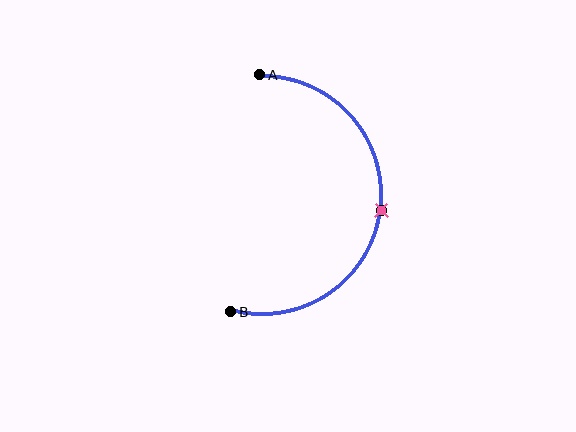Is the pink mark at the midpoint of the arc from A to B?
Yes. The pink mark lies on the arc at equal arc-length from both A and B — it is the arc midpoint.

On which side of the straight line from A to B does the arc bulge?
The arc bulges to the right of the straight line connecting A and B.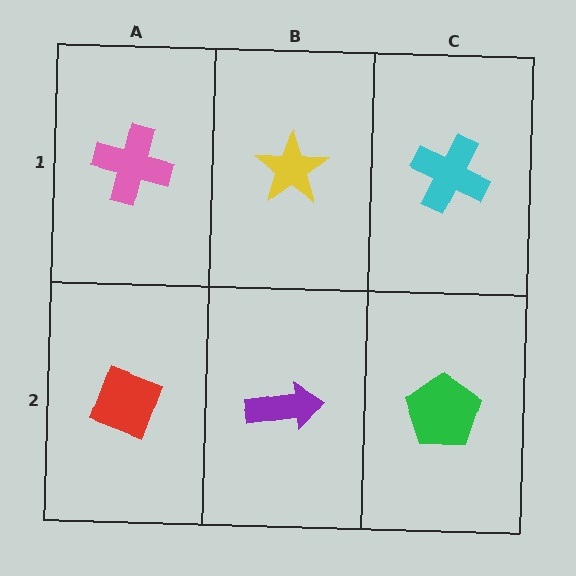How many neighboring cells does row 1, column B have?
3.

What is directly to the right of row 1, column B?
A cyan cross.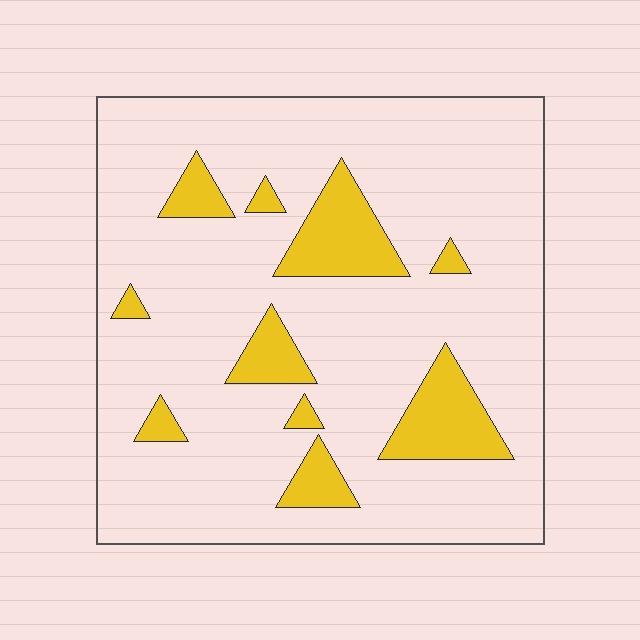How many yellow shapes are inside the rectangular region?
10.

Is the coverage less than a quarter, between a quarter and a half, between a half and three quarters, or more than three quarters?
Less than a quarter.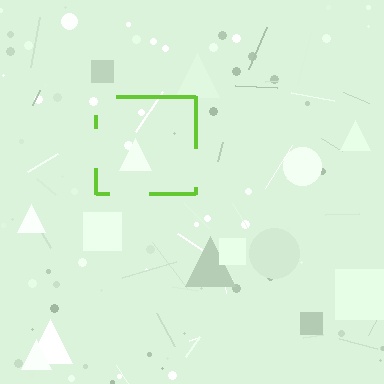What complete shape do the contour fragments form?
The contour fragments form a square.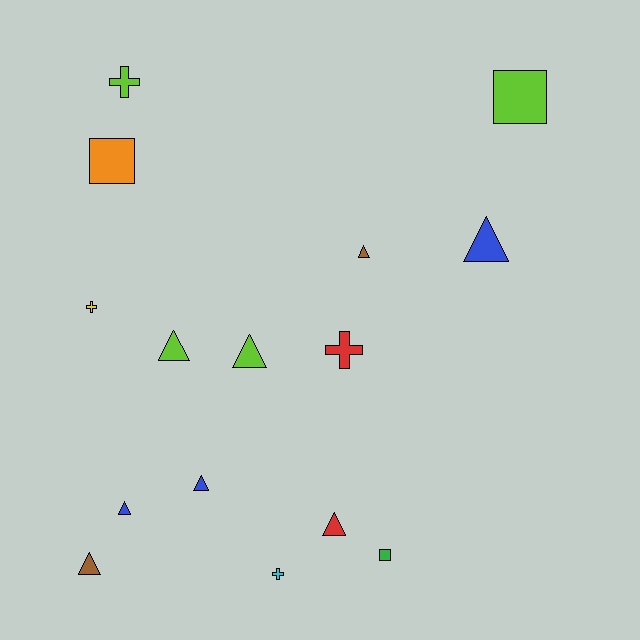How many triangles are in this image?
There are 8 triangles.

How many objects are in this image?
There are 15 objects.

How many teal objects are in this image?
There are no teal objects.